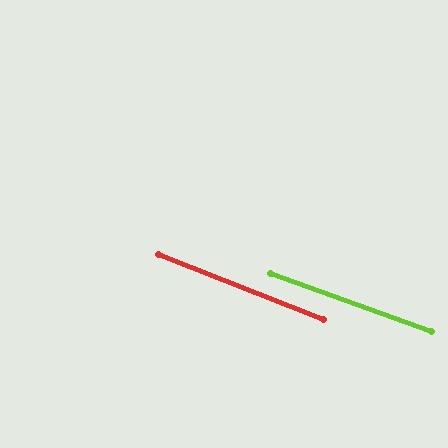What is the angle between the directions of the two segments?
Approximately 2 degrees.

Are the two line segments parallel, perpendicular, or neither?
Parallel — their directions differ by only 1.8°.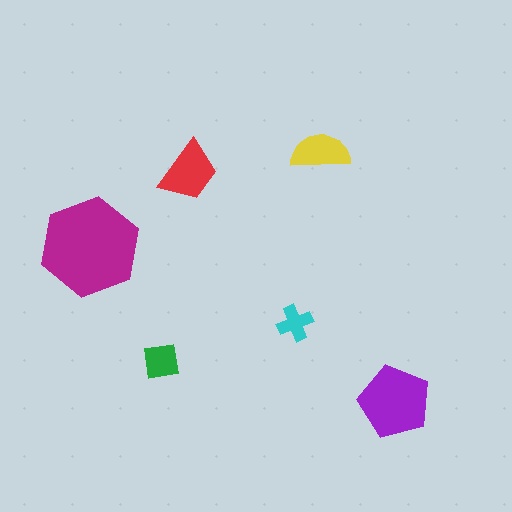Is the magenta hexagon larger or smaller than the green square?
Larger.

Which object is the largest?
The magenta hexagon.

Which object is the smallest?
The cyan cross.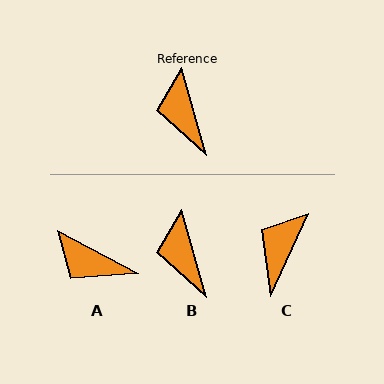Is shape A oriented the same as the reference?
No, it is off by about 46 degrees.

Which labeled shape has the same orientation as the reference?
B.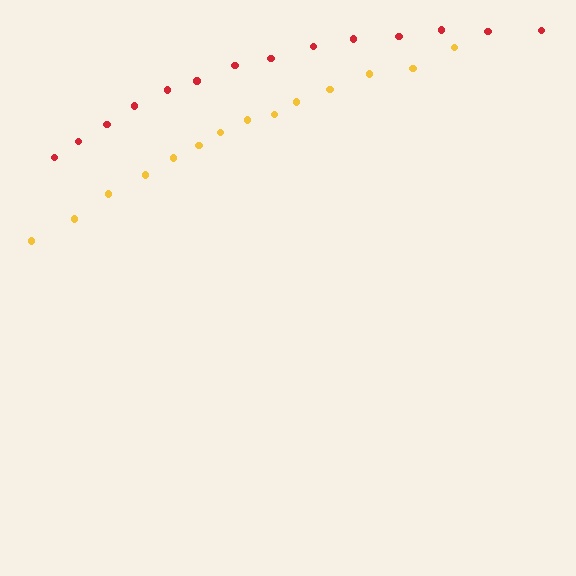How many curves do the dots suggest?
There are 2 distinct paths.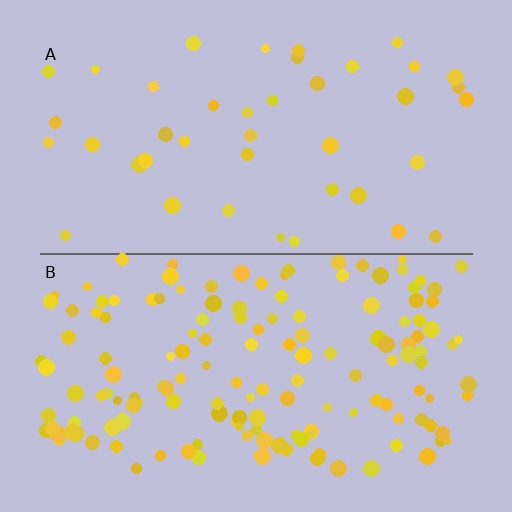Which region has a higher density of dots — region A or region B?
B (the bottom).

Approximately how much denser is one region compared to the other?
Approximately 3.6× — region B over region A.